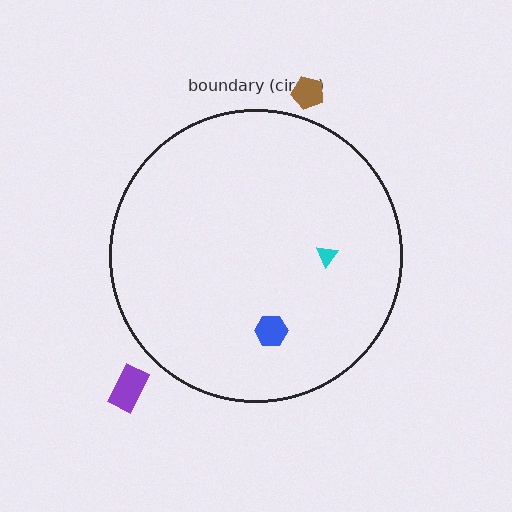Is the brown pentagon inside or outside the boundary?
Outside.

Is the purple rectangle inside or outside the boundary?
Outside.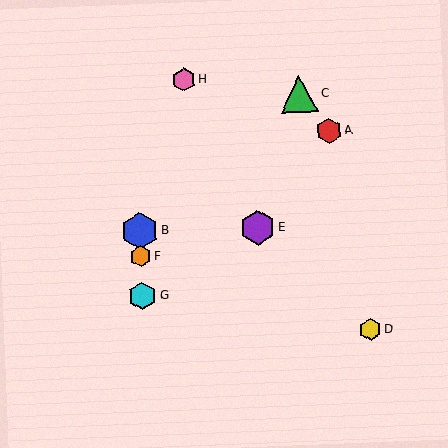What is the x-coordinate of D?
Object D is at x≈370.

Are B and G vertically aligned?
Yes, both are at x≈140.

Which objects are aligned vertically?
Objects B, F, G are aligned vertically.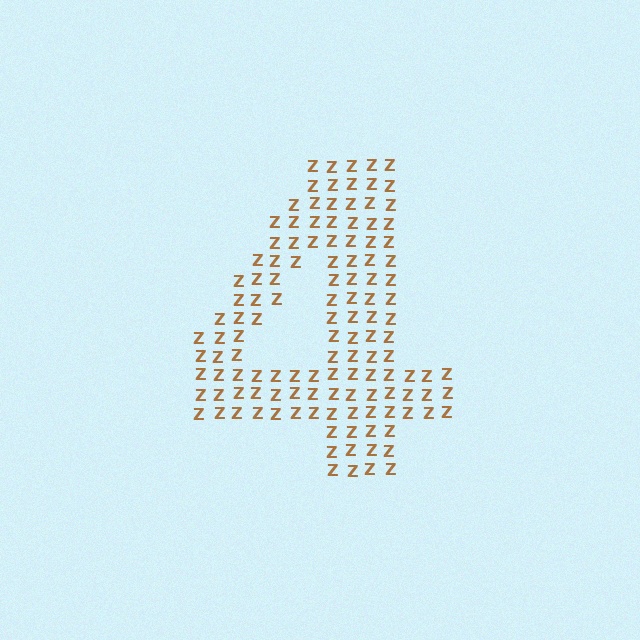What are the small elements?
The small elements are letter Z's.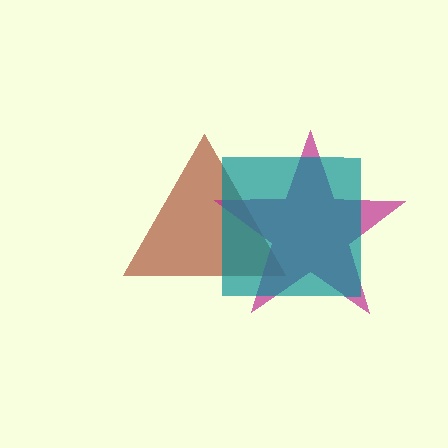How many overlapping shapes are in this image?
There are 3 overlapping shapes in the image.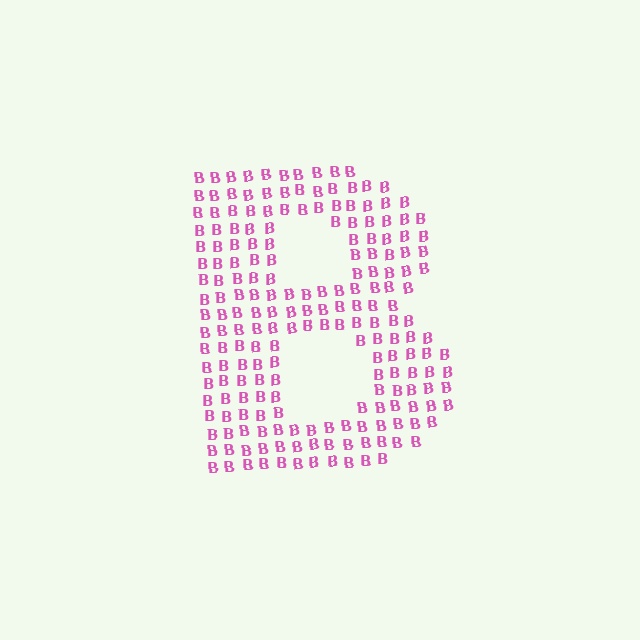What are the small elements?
The small elements are letter B's.